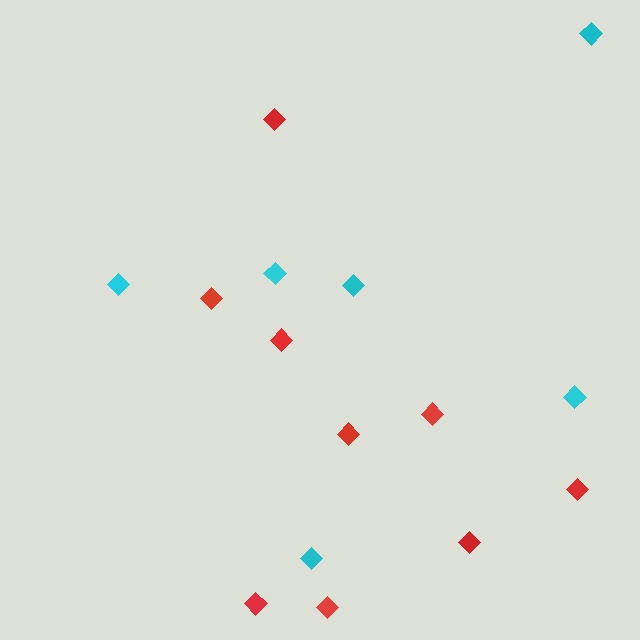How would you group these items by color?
There are 2 groups: one group of red diamonds (9) and one group of cyan diamonds (6).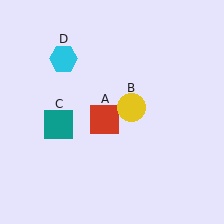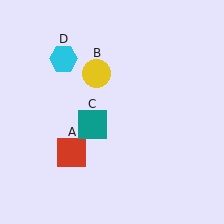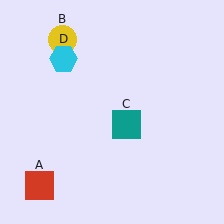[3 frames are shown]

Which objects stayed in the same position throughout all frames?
Cyan hexagon (object D) remained stationary.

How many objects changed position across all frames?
3 objects changed position: red square (object A), yellow circle (object B), teal square (object C).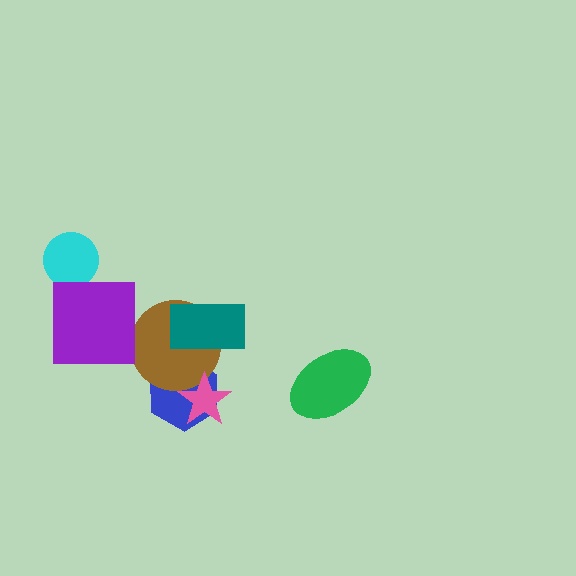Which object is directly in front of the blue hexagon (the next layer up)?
The brown circle is directly in front of the blue hexagon.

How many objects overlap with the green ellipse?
0 objects overlap with the green ellipse.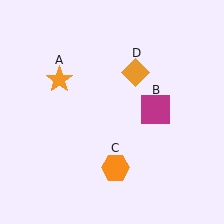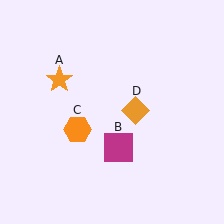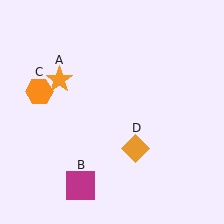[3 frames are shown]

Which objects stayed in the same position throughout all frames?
Orange star (object A) remained stationary.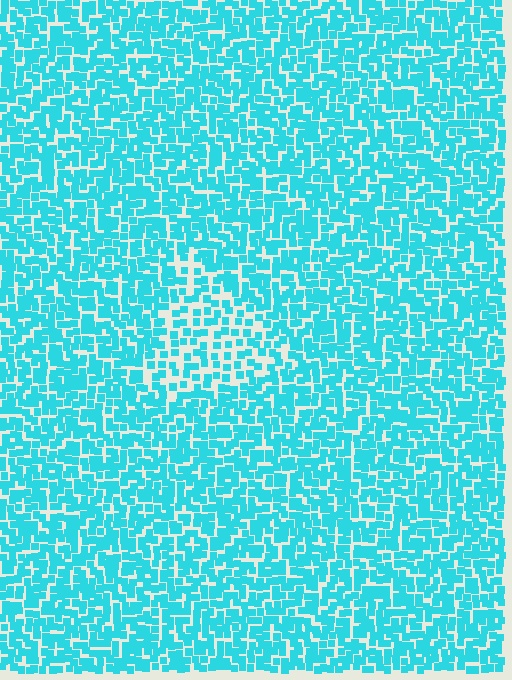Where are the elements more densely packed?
The elements are more densely packed outside the triangle boundary.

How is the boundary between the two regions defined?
The boundary is defined by a change in element density (approximately 1.7x ratio). All elements are the same color, size, and shape.